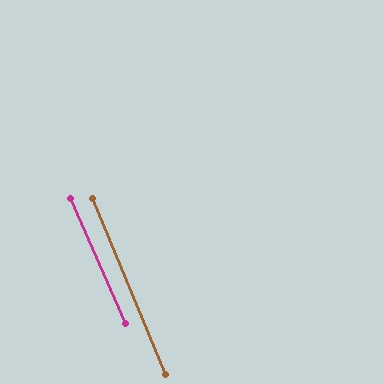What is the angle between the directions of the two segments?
Approximately 1 degree.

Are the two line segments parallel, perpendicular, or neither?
Parallel — their directions differ by only 1.0°.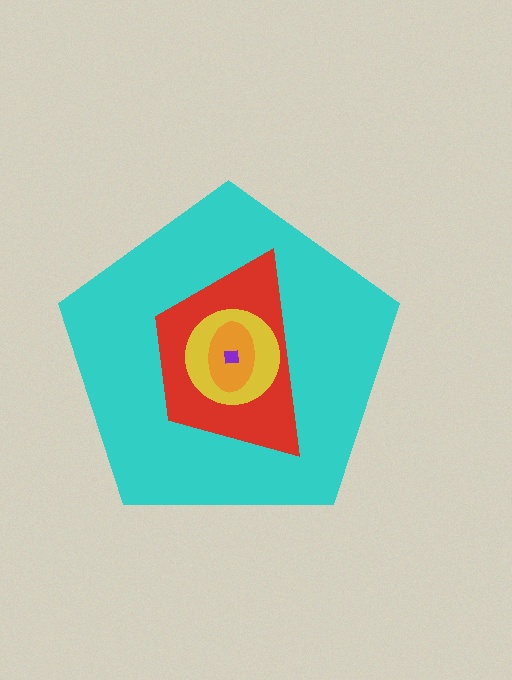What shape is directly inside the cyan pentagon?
The red trapezoid.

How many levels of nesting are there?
5.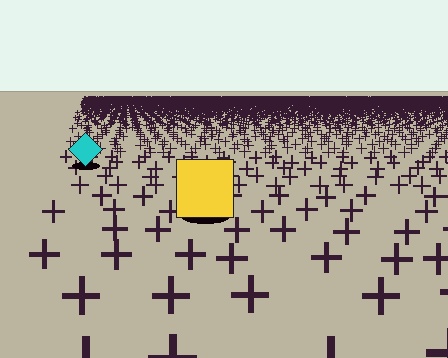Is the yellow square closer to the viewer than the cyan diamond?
Yes. The yellow square is closer — you can tell from the texture gradient: the ground texture is coarser near it.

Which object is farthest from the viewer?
The cyan diamond is farthest from the viewer. It appears smaller and the ground texture around it is denser.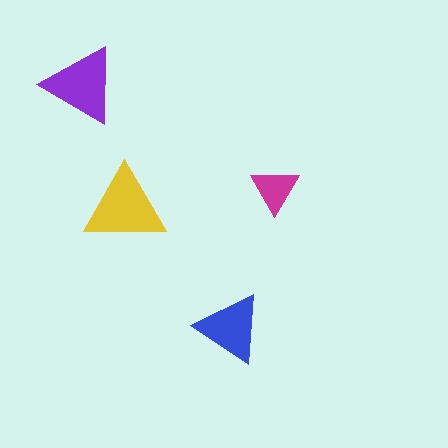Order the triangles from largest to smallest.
the yellow one, the purple one, the blue one, the magenta one.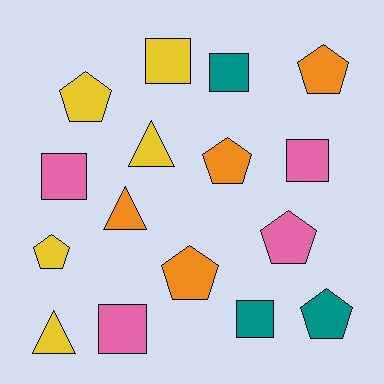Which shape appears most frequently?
Pentagon, with 7 objects.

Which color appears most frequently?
Yellow, with 5 objects.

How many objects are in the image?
There are 16 objects.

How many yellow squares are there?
There is 1 yellow square.